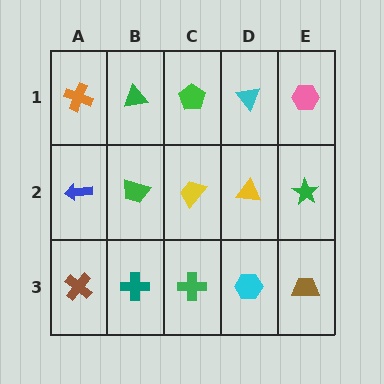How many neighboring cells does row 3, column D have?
3.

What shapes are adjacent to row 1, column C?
A yellow trapezoid (row 2, column C), a green triangle (row 1, column B), a cyan triangle (row 1, column D).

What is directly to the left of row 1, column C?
A green triangle.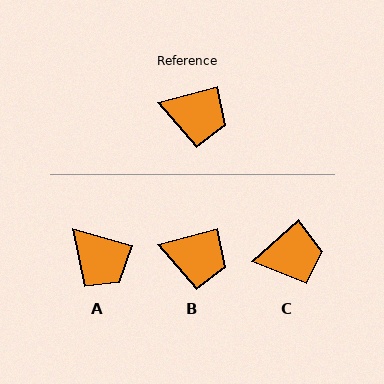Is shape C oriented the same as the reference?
No, it is off by about 27 degrees.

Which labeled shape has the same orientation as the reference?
B.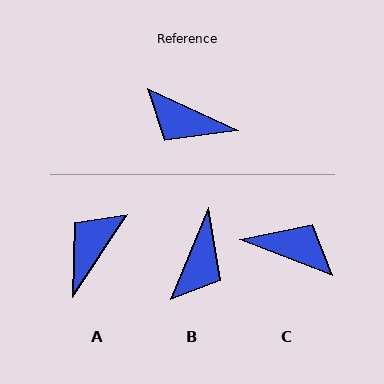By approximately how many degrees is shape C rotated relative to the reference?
Approximately 176 degrees clockwise.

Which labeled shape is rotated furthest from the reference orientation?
C, about 176 degrees away.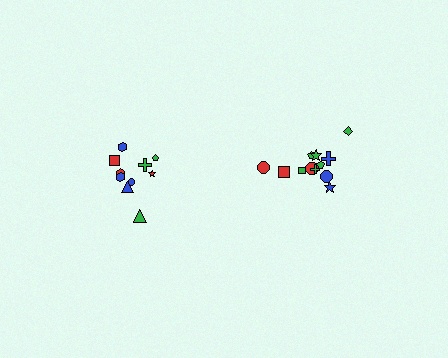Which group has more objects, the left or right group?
The right group.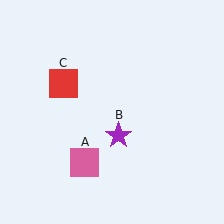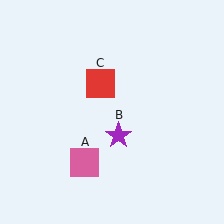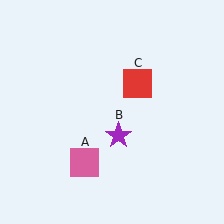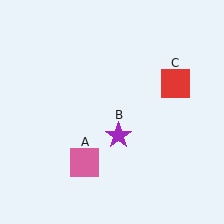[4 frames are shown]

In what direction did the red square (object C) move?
The red square (object C) moved right.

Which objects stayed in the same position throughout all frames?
Pink square (object A) and purple star (object B) remained stationary.